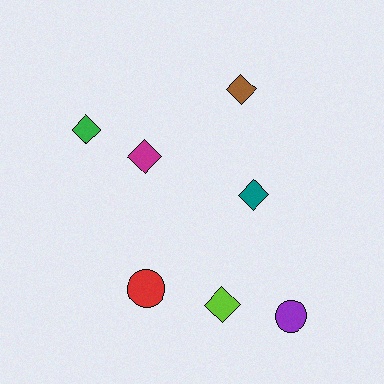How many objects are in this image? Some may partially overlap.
There are 7 objects.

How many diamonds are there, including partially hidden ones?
There are 5 diamonds.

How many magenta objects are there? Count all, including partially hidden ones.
There is 1 magenta object.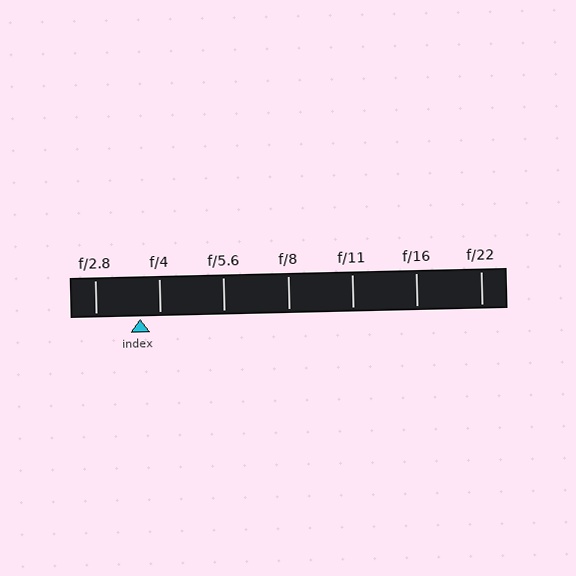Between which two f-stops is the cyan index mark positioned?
The index mark is between f/2.8 and f/4.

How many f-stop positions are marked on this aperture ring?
There are 7 f-stop positions marked.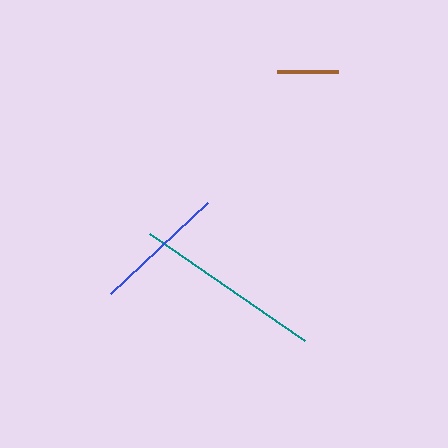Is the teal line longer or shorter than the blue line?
The teal line is longer than the blue line.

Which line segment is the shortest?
The brown line is the shortest at approximately 61 pixels.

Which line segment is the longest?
The teal line is the longest at approximately 189 pixels.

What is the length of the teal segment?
The teal segment is approximately 189 pixels long.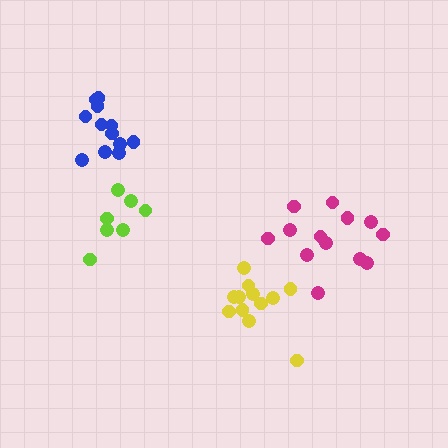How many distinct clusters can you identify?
There are 4 distinct clusters.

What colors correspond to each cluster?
The clusters are colored: yellow, magenta, lime, blue.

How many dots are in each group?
Group 1: 12 dots, Group 2: 13 dots, Group 3: 7 dots, Group 4: 12 dots (44 total).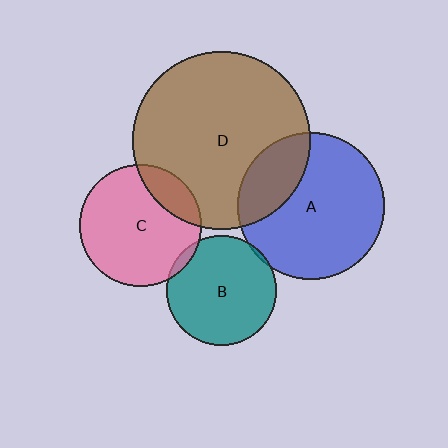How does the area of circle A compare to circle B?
Approximately 1.8 times.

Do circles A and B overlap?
Yes.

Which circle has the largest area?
Circle D (brown).